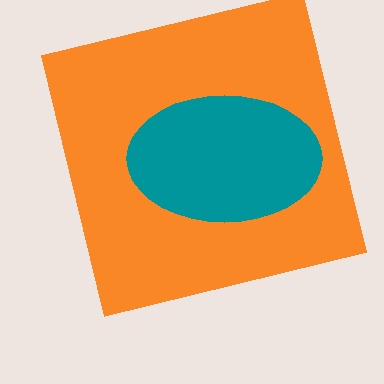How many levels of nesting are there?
2.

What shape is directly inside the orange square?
The teal ellipse.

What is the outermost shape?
The orange square.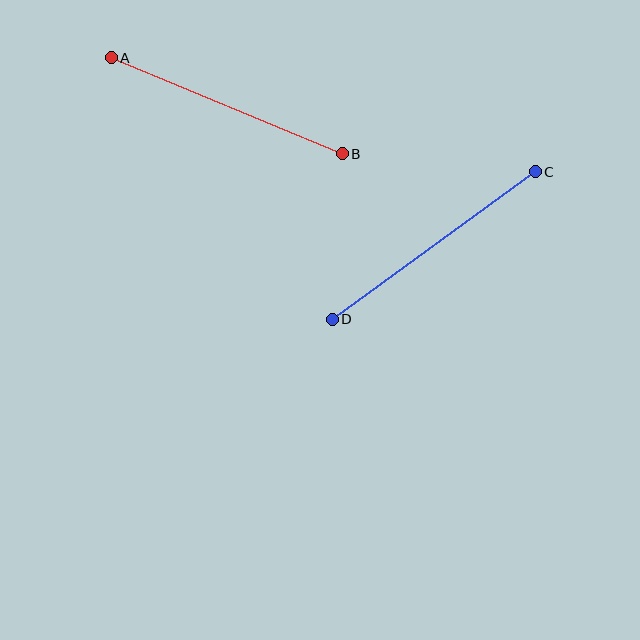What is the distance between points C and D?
The distance is approximately 251 pixels.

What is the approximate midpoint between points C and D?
The midpoint is at approximately (434, 246) pixels.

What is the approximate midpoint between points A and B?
The midpoint is at approximately (227, 106) pixels.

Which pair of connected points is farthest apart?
Points C and D are farthest apart.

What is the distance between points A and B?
The distance is approximately 250 pixels.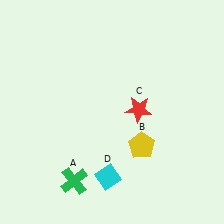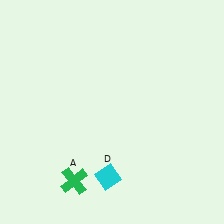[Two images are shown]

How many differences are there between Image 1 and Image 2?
There are 2 differences between the two images.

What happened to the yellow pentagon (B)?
The yellow pentagon (B) was removed in Image 2. It was in the bottom-right area of Image 1.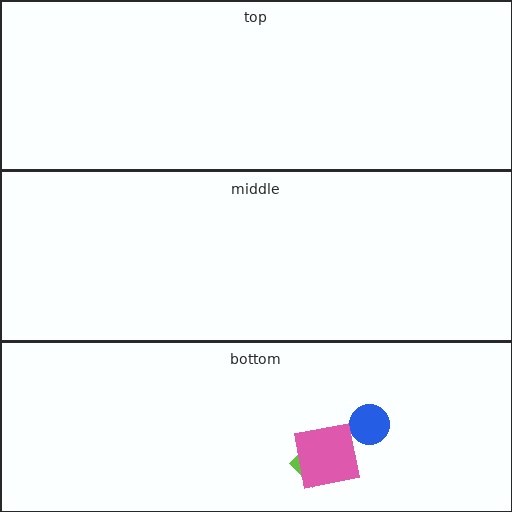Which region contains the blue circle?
The bottom region.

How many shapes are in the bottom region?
3.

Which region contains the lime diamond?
The bottom region.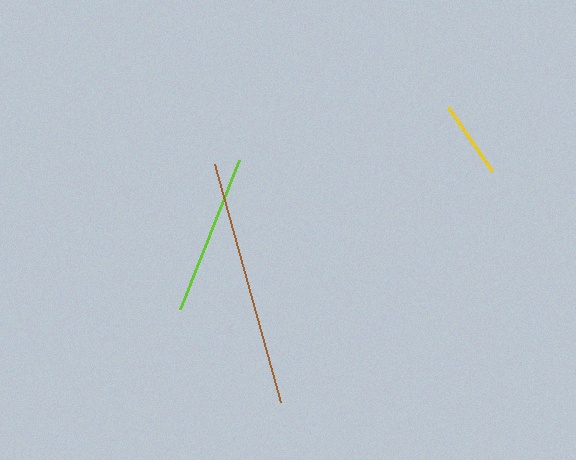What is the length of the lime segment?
The lime segment is approximately 161 pixels long.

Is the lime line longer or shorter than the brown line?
The brown line is longer than the lime line.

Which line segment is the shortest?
The yellow line is the shortest at approximately 78 pixels.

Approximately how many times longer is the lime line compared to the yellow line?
The lime line is approximately 2.0 times the length of the yellow line.